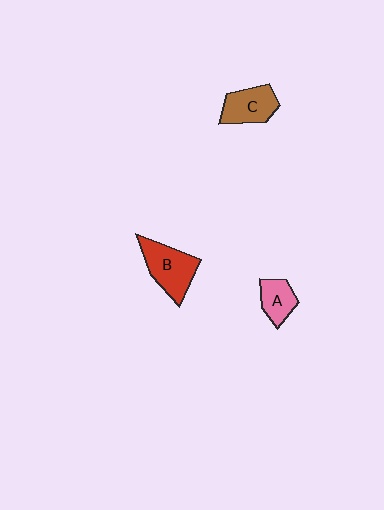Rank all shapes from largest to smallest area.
From largest to smallest: B (red), C (brown), A (pink).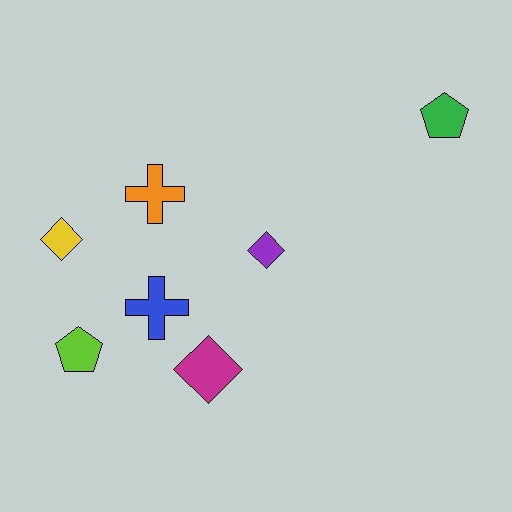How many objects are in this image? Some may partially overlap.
There are 7 objects.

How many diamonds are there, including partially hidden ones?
There are 3 diamonds.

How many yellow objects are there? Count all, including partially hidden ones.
There is 1 yellow object.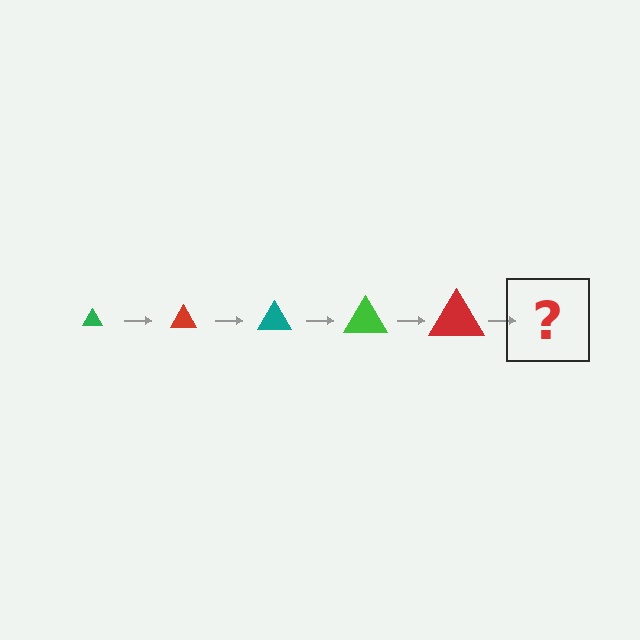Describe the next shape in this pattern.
It should be a teal triangle, larger than the previous one.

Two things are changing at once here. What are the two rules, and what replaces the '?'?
The two rules are that the triangle grows larger each step and the color cycles through green, red, and teal. The '?' should be a teal triangle, larger than the previous one.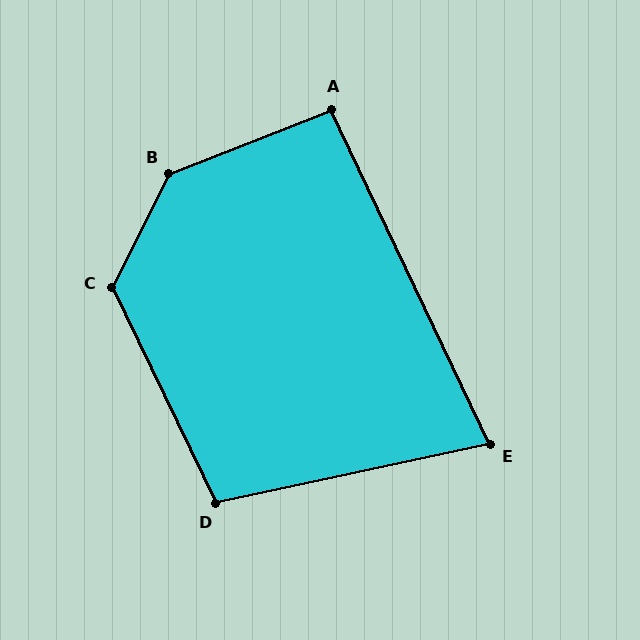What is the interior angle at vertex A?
Approximately 94 degrees (approximately right).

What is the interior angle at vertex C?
Approximately 128 degrees (obtuse).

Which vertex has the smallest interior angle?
E, at approximately 77 degrees.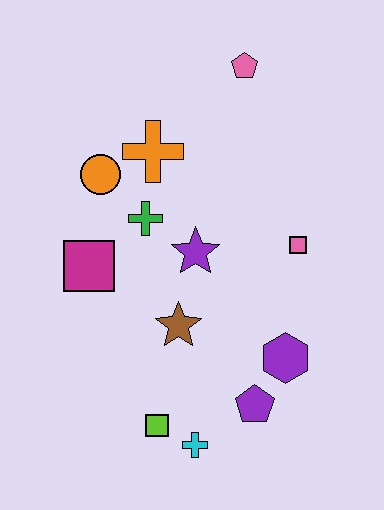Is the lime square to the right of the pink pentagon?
No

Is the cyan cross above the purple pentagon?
No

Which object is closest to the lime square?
The cyan cross is closest to the lime square.